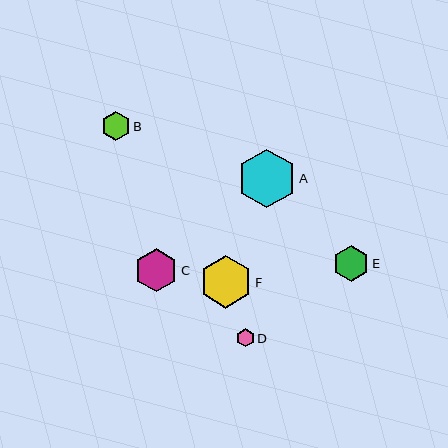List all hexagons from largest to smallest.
From largest to smallest: A, F, C, E, B, D.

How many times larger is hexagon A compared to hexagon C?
Hexagon A is approximately 1.4 times the size of hexagon C.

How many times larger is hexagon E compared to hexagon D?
Hexagon E is approximately 2.0 times the size of hexagon D.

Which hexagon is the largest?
Hexagon A is the largest with a size of approximately 59 pixels.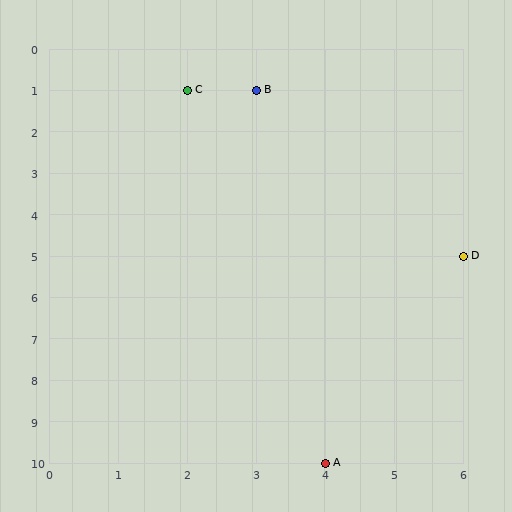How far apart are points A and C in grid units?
Points A and C are 2 columns and 9 rows apart (about 9.2 grid units diagonally).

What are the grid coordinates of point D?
Point D is at grid coordinates (6, 5).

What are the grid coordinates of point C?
Point C is at grid coordinates (2, 1).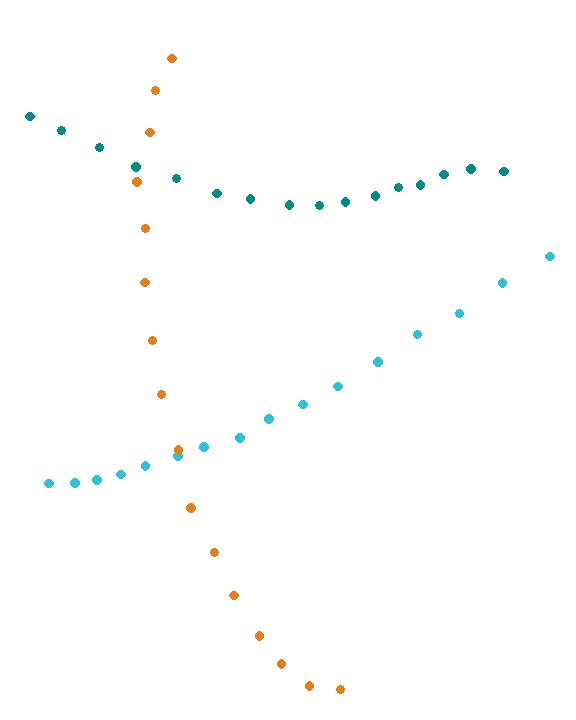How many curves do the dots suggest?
There are 3 distinct paths.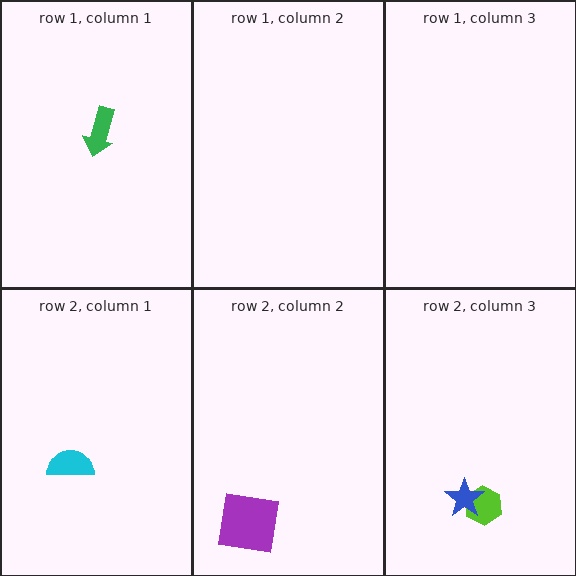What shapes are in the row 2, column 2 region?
The purple square.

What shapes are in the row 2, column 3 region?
The lime hexagon, the blue star.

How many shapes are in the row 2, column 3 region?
2.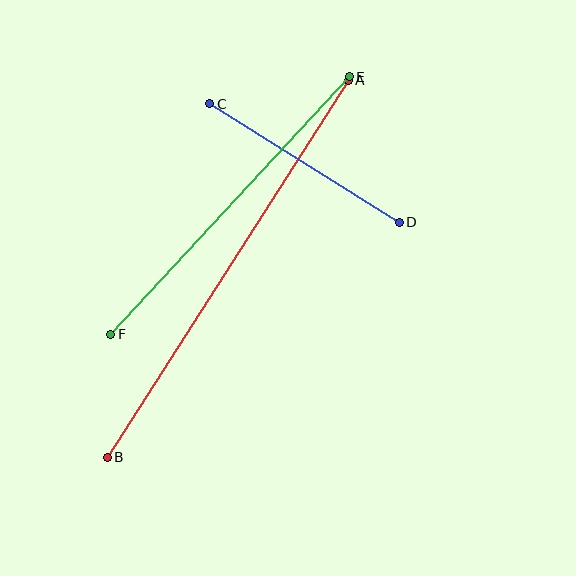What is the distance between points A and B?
The distance is approximately 447 pixels.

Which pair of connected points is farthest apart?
Points A and B are farthest apart.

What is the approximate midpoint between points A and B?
The midpoint is at approximately (228, 269) pixels.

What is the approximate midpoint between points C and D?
The midpoint is at approximately (305, 163) pixels.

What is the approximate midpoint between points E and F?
The midpoint is at approximately (230, 205) pixels.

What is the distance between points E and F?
The distance is approximately 351 pixels.